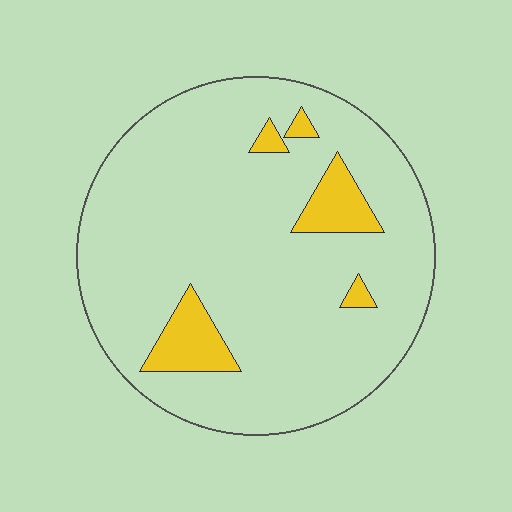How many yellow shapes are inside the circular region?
5.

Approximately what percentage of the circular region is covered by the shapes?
Approximately 10%.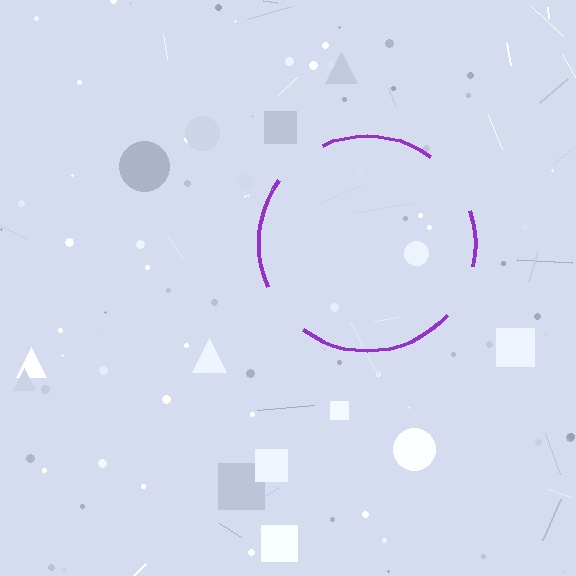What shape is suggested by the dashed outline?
The dashed outline suggests a circle.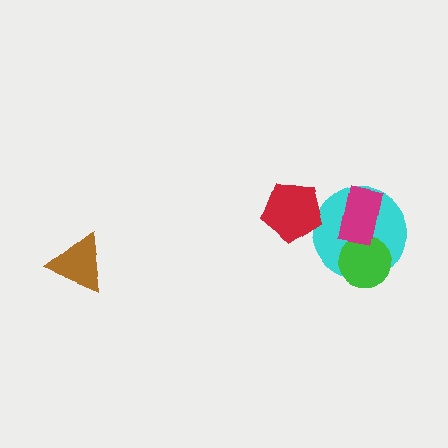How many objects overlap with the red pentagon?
0 objects overlap with the red pentagon.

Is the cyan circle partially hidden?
Yes, it is partially covered by another shape.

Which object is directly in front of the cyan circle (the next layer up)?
The green circle is directly in front of the cyan circle.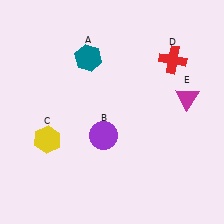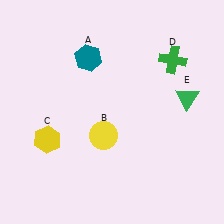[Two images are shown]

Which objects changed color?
B changed from purple to yellow. D changed from red to green. E changed from magenta to green.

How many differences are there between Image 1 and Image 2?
There are 3 differences between the two images.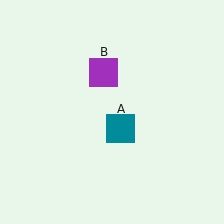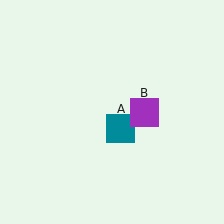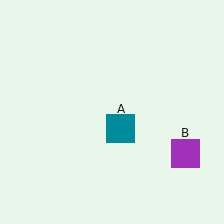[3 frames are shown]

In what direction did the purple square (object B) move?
The purple square (object B) moved down and to the right.